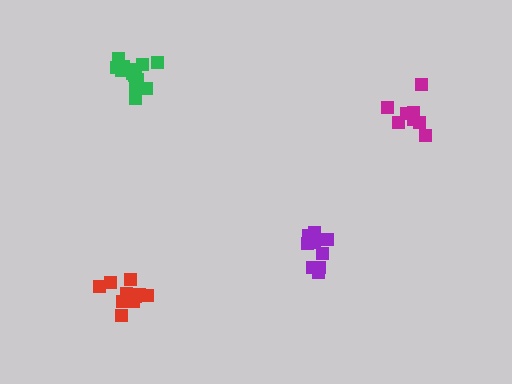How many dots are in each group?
Group 1: 8 dots, Group 2: 13 dots, Group 3: 11 dots, Group 4: 10 dots (42 total).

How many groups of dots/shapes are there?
There are 4 groups.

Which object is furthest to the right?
The magenta cluster is rightmost.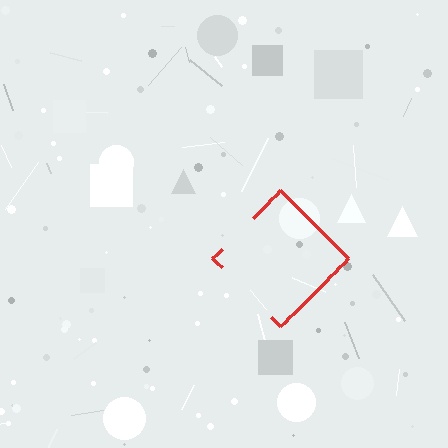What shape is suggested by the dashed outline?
The dashed outline suggests a diamond.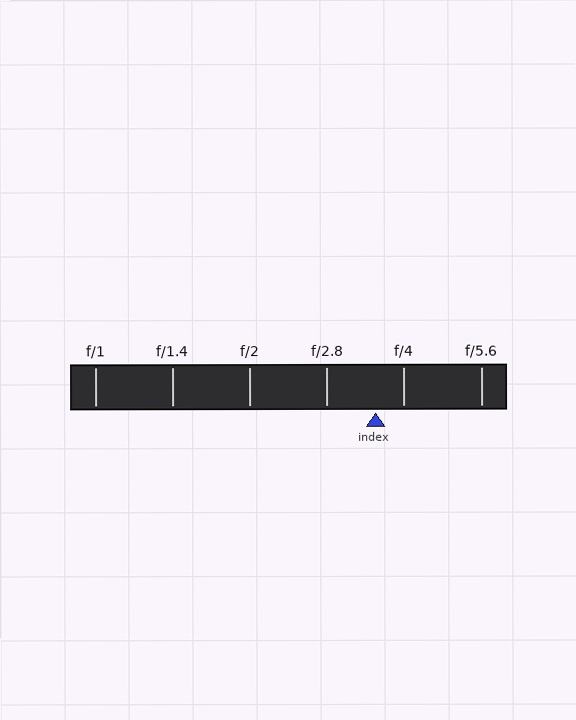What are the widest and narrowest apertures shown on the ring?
The widest aperture shown is f/1 and the narrowest is f/5.6.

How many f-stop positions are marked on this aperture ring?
There are 6 f-stop positions marked.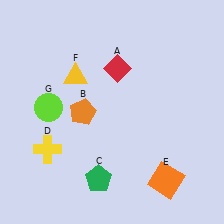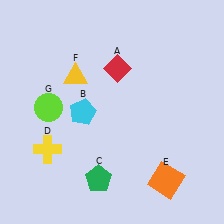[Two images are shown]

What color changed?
The pentagon (B) changed from orange in Image 1 to cyan in Image 2.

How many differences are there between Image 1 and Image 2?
There is 1 difference between the two images.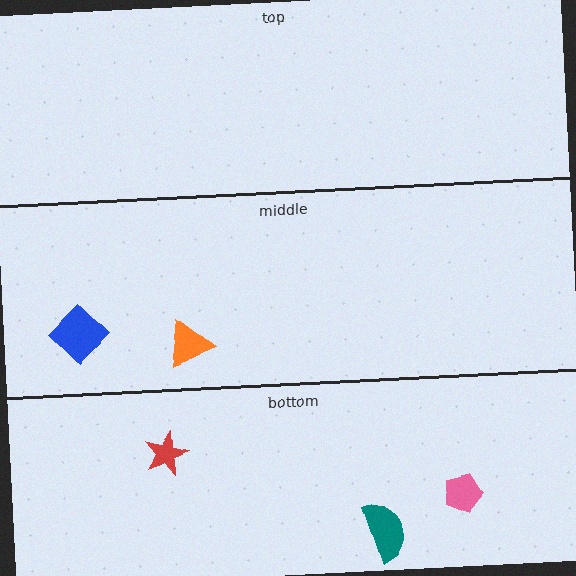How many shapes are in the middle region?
2.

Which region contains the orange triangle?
The middle region.